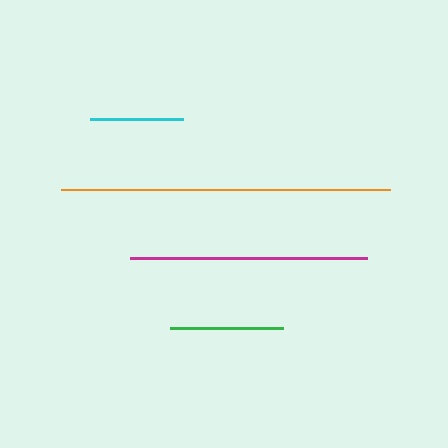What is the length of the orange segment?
The orange segment is approximately 329 pixels long.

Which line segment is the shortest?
The cyan line is the shortest at approximately 93 pixels.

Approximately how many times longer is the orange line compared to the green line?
The orange line is approximately 2.9 times the length of the green line.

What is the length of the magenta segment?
The magenta segment is approximately 238 pixels long.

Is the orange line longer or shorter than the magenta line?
The orange line is longer than the magenta line.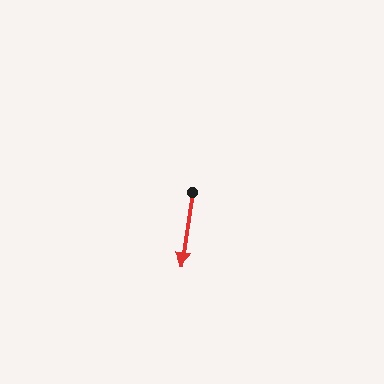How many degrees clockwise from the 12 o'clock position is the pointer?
Approximately 188 degrees.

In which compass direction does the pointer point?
South.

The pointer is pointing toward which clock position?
Roughly 6 o'clock.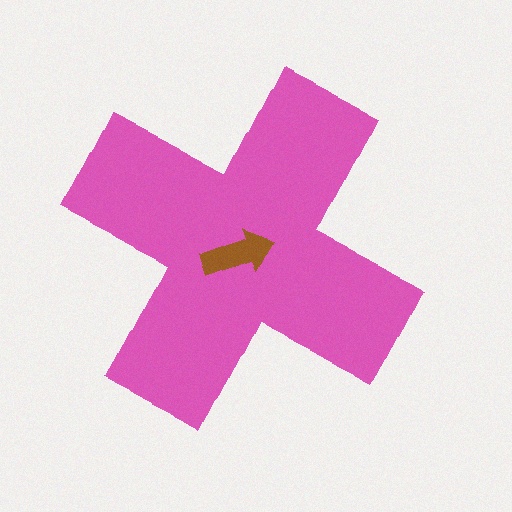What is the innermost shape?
The brown arrow.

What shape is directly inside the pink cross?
The brown arrow.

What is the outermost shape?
The pink cross.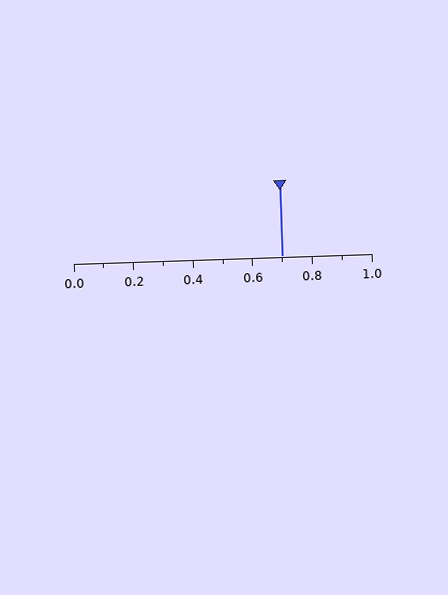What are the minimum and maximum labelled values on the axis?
The axis runs from 0.0 to 1.0.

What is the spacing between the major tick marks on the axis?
The major ticks are spaced 0.2 apart.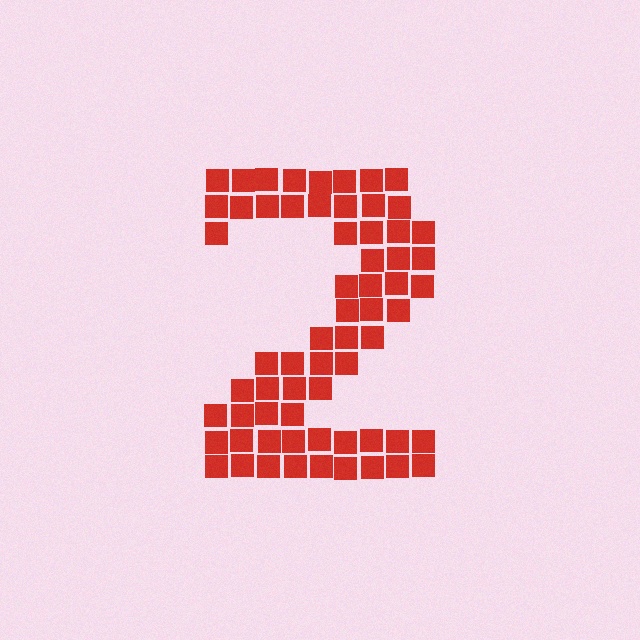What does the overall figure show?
The overall figure shows the digit 2.